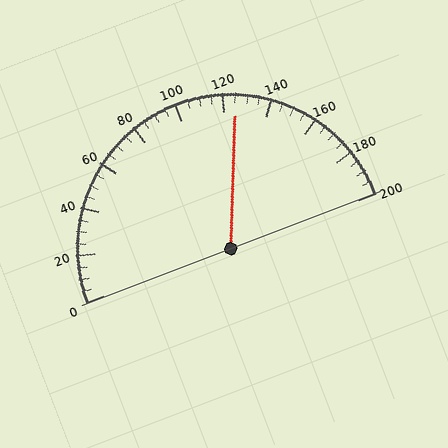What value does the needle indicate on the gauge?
The needle indicates approximately 125.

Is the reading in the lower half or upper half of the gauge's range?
The reading is in the upper half of the range (0 to 200).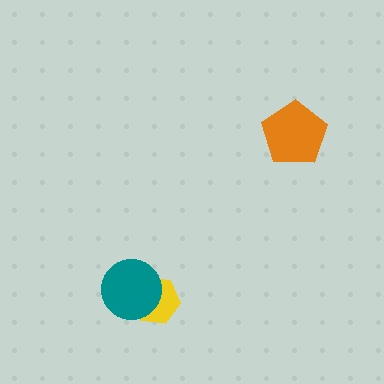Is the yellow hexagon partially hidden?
Yes, it is partially covered by another shape.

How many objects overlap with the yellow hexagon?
1 object overlaps with the yellow hexagon.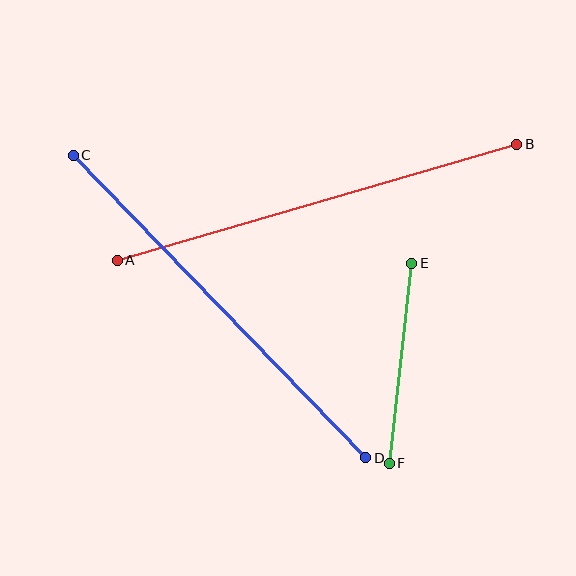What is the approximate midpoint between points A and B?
The midpoint is at approximately (317, 202) pixels.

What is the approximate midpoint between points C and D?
The midpoint is at approximately (220, 306) pixels.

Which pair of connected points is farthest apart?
Points C and D are farthest apart.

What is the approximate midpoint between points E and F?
The midpoint is at approximately (400, 363) pixels.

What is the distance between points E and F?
The distance is approximately 202 pixels.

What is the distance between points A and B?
The distance is approximately 416 pixels.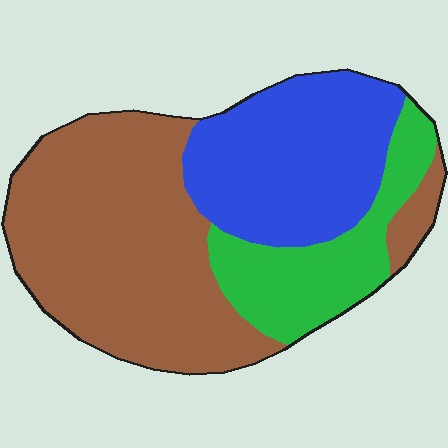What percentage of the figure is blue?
Blue takes up about one third (1/3) of the figure.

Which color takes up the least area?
Green, at roughly 20%.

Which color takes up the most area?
Brown, at roughly 50%.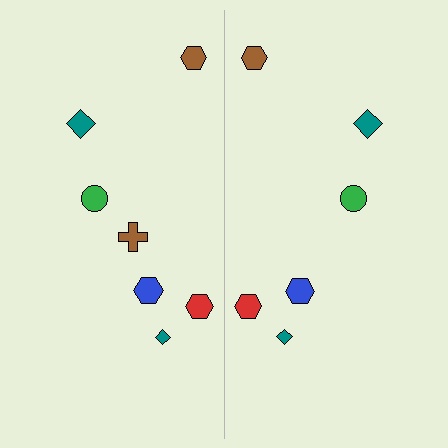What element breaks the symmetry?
A brown cross is missing from the right side.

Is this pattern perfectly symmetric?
No, the pattern is not perfectly symmetric. A brown cross is missing from the right side.